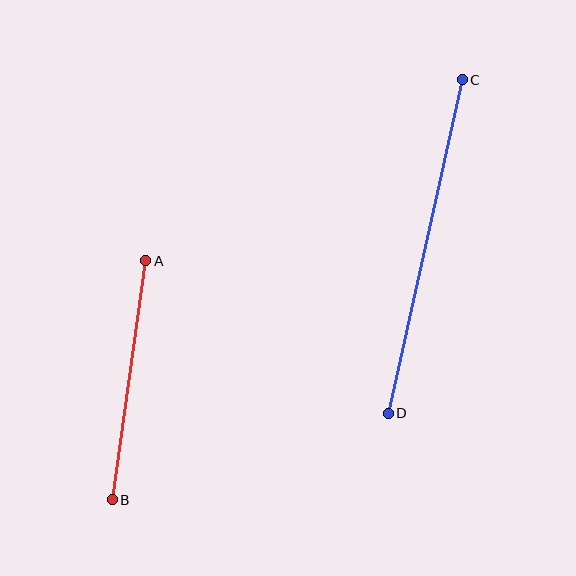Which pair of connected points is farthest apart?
Points C and D are farthest apart.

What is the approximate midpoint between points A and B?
The midpoint is at approximately (129, 380) pixels.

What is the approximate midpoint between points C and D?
The midpoint is at approximately (425, 246) pixels.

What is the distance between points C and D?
The distance is approximately 342 pixels.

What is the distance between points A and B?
The distance is approximately 241 pixels.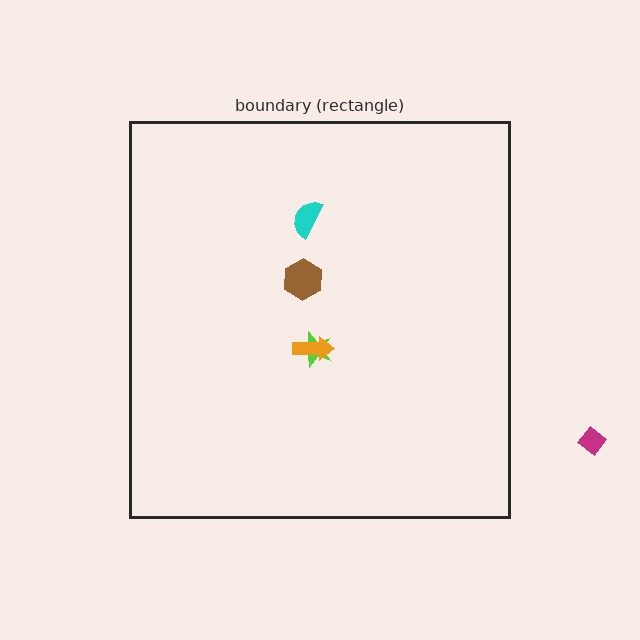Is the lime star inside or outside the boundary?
Inside.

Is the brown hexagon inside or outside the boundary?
Inside.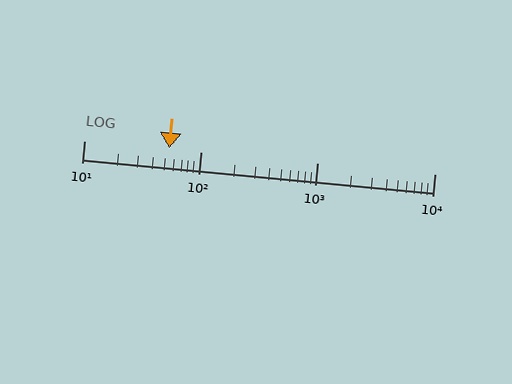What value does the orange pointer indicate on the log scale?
The pointer indicates approximately 54.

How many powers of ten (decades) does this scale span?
The scale spans 3 decades, from 10 to 10000.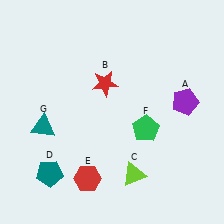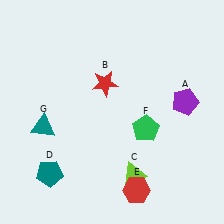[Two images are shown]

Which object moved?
The red hexagon (E) moved right.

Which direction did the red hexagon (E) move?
The red hexagon (E) moved right.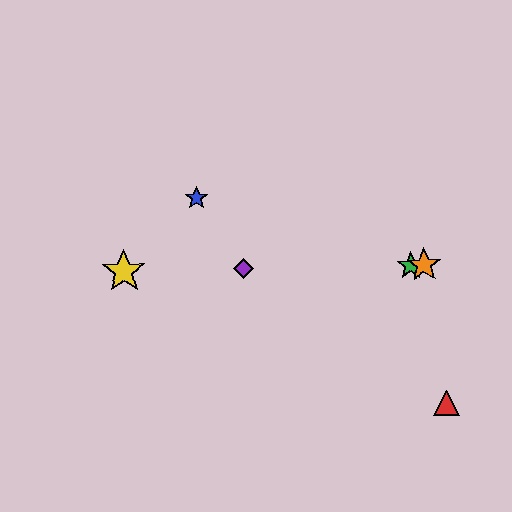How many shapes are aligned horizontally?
4 shapes (the green star, the yellow star, the purple diamond, the orange star) are aligned horizontally.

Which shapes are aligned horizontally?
The green star, the yellow star, the purple diamond, the orange star are aligned horizontally.